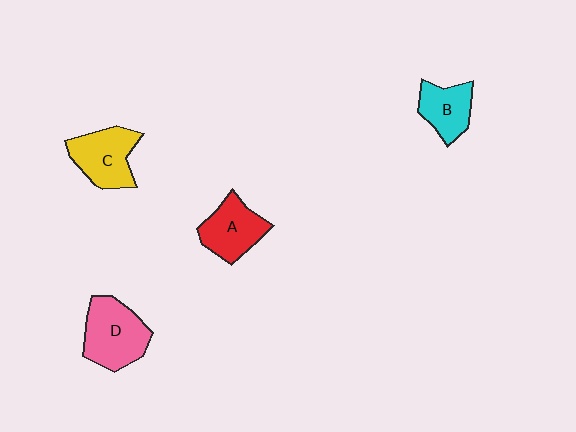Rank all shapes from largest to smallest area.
From largest to smallest: D (pink), C (yellow), A (red), B (cyan).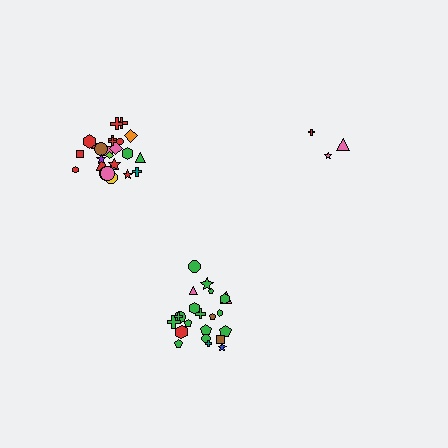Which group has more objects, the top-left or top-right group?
The top-left group.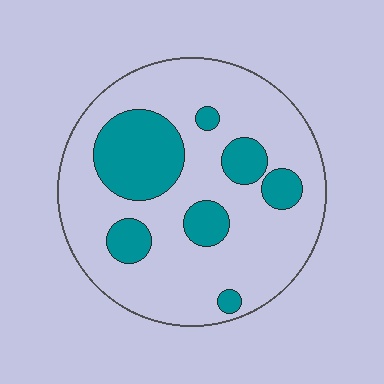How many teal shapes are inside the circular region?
7.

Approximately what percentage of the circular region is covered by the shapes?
Approximately 25%.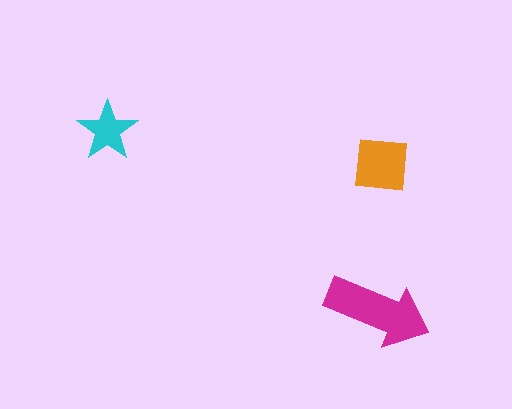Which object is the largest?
The magenta arrow.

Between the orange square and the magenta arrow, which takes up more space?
The magenta arrow.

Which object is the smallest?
The cyan star.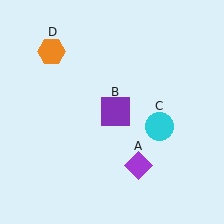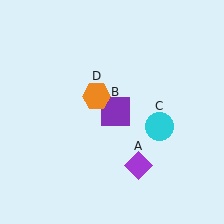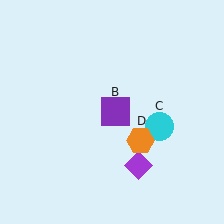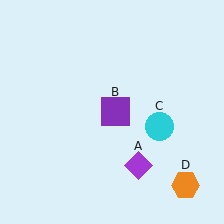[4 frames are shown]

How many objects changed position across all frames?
1 object changed position: orange hexagon (object D).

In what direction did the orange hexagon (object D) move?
The orange hexagon (object D) moved down and to the right.